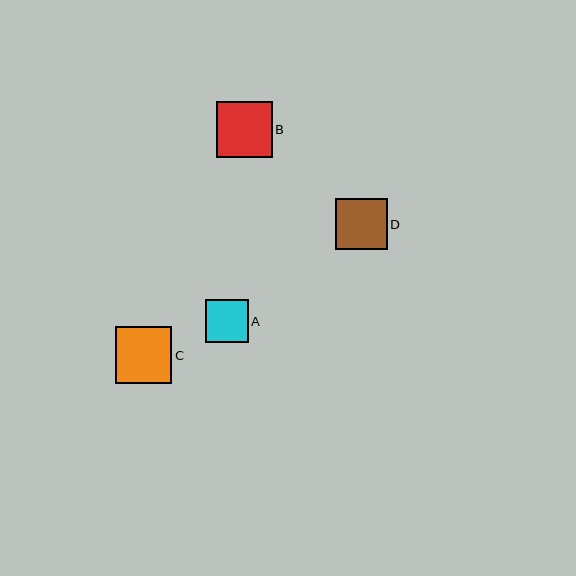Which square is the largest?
Square C is the largest with a size of approximately 56 pixels.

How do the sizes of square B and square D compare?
Square B and square D are approximately the same size.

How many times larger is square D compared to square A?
Square D is approximately 1.2 times the size of square A.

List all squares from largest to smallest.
From largest to smallest: C, B, D, A.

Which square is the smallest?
Square A is the smallest with a size of approximately 43 pixels.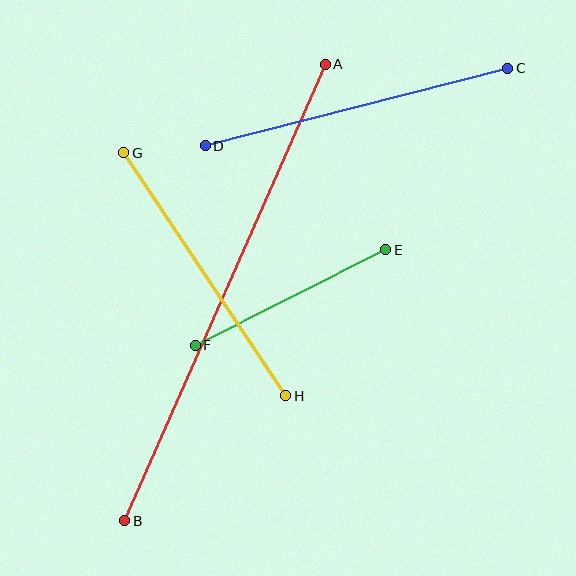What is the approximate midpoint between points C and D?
The midpoint is at approximately (356, 107) pixels.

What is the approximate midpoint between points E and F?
The midpoint is at approximately (291, 297) pixels.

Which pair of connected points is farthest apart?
Points A and B are farthest apart.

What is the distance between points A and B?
The distance is approximately 498 pixels.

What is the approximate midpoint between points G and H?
The midpoint is at approximately (205, 274) pixels.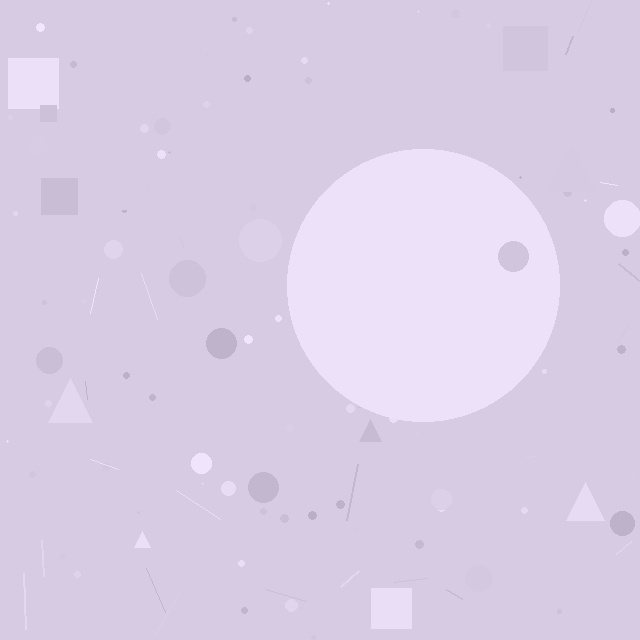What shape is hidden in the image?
A circle is hidden in the image.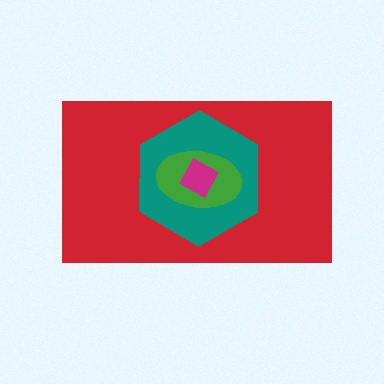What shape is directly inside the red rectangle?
The teal hexagon.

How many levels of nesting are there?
4.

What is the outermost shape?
The red rectangle.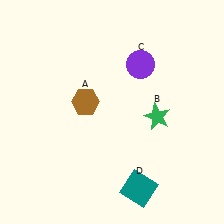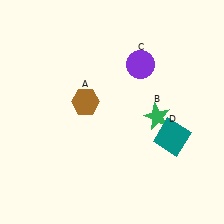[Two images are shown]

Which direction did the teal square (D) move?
The teal square (D) moved up.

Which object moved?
The teal square (D) moved up.